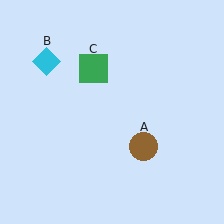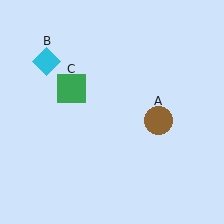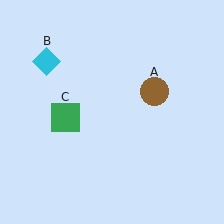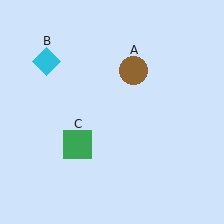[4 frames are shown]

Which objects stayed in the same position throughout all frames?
Cyan diamond (object B) remained stationary.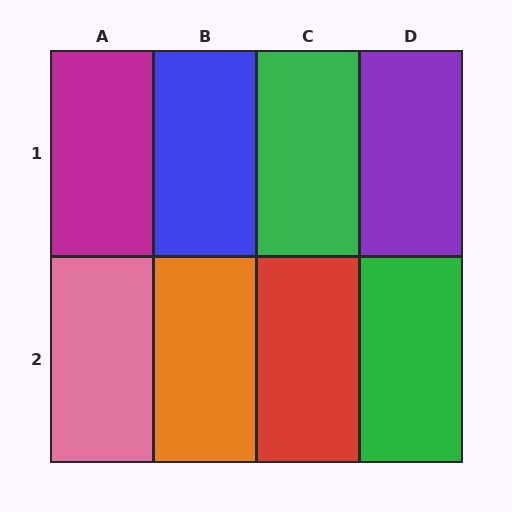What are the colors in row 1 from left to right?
Magenta, blue, green, purple.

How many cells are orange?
1 cell is orange.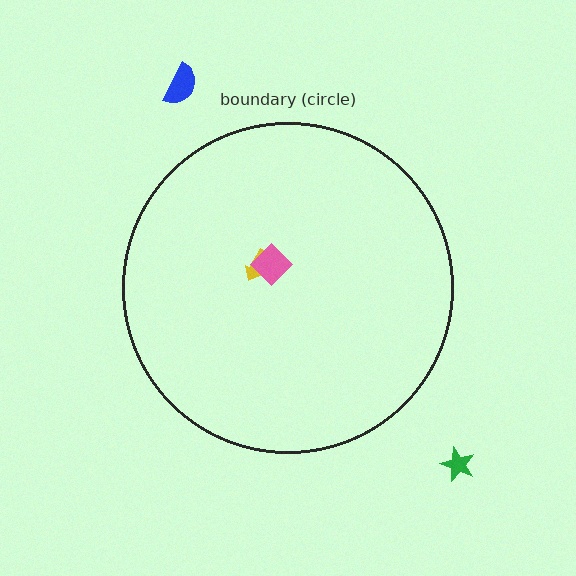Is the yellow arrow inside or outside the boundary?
Inside.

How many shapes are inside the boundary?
2 inside, 2 outside.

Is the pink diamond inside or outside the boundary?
Inside.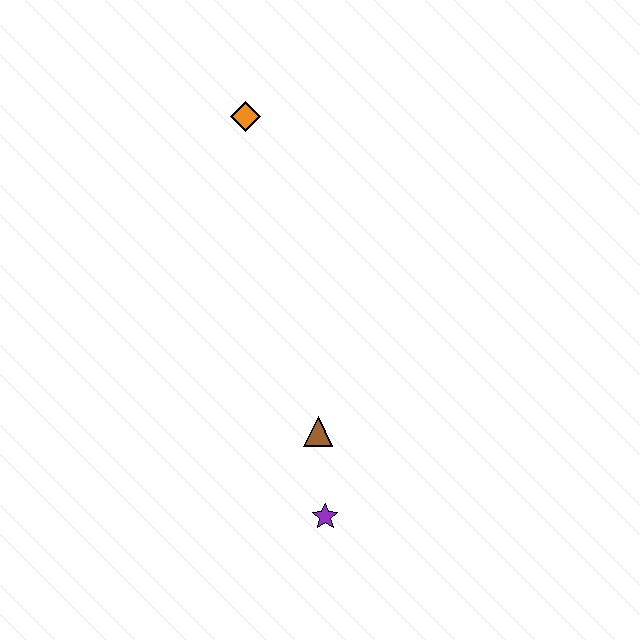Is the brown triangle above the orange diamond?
No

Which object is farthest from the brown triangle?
The orange diamond is farthest from the brown triangle.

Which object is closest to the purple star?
The brown triangle is closest to the purple star.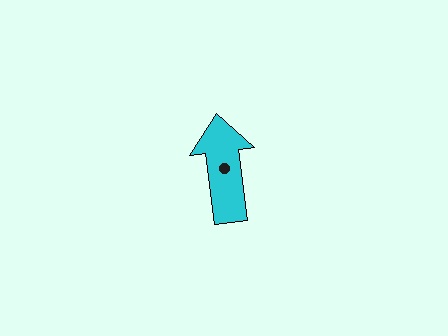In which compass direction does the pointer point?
North.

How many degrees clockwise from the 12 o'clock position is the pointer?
Approximately 352 degrees.